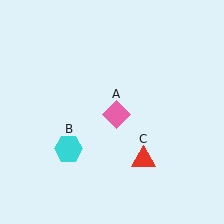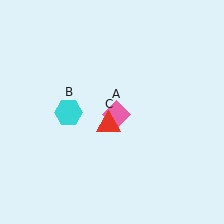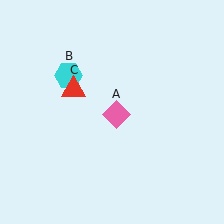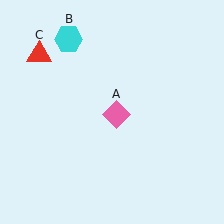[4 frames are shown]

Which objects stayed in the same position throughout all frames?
Pink diamond (object A) remained stationary.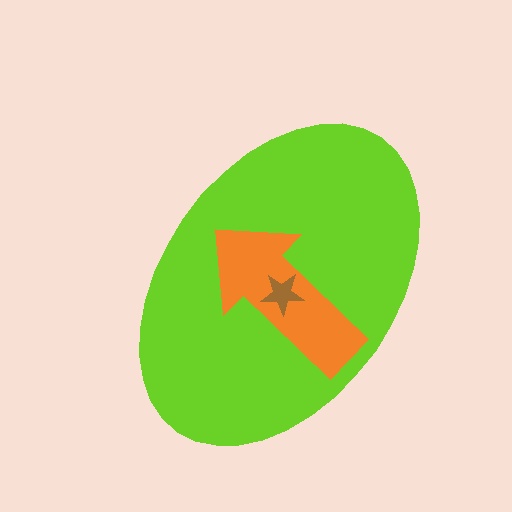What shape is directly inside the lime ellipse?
The orange arrow.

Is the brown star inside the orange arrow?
Yes.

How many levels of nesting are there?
3.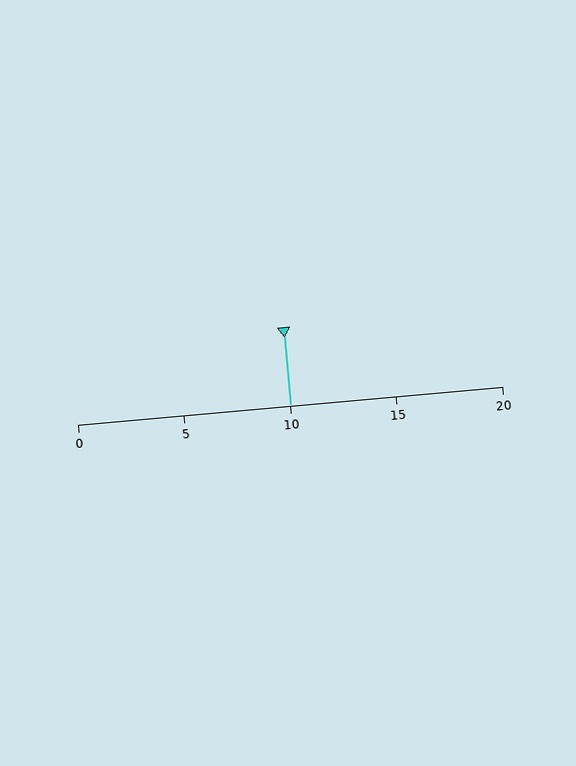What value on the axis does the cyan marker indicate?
The marker indicates approximately 10.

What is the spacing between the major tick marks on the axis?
The major ticks are spaced 5 apart.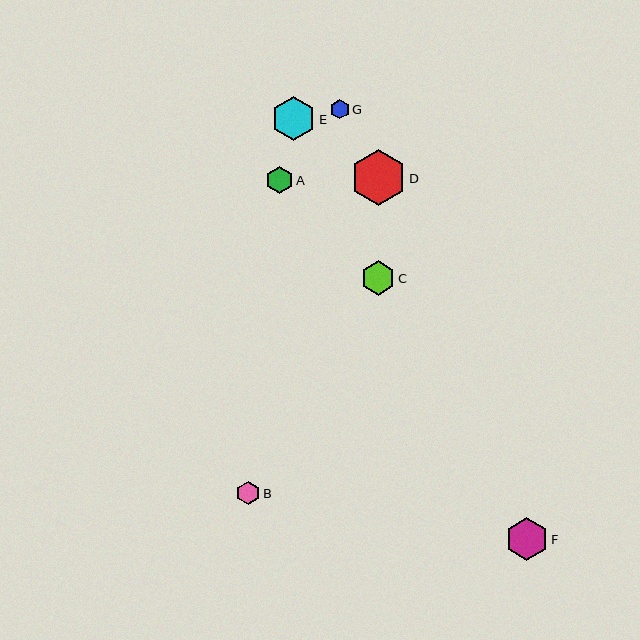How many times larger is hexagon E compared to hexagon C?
Hexagon E is approximately 1.3 times the size of hexagon C.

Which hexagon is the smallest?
Hexagon G is the smallest with a size of approximately 20 pixels.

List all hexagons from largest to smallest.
From largest to smallest: D, E, F, C, A, B, G.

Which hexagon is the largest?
Hexagon D is the largest with a size of approximately 56 pixels.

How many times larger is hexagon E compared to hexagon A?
Hexagon E is approximately 1.6 times the size of hexagon A.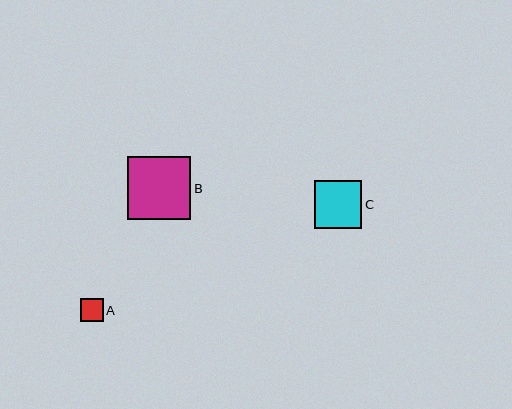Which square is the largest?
Square B is the largest with a size of approximately 63 pixels.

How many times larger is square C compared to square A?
Square C is approximately 2.1 times the size of square A.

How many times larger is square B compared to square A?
Square B is approximately 2.7 times the size of square A.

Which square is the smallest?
Square A is the smallest with a size of approximately 23 pixels.